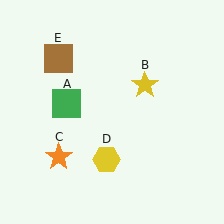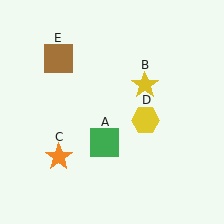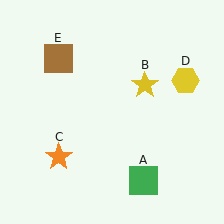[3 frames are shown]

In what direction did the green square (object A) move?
The green square (object A) moved down and to the right.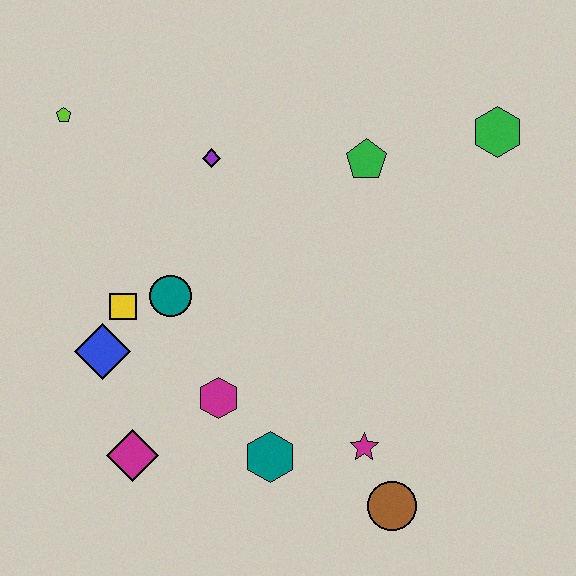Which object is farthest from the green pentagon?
The magenta diamond is farthest from the green pentagon.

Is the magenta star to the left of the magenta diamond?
No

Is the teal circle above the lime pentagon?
No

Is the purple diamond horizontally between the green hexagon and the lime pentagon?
Yes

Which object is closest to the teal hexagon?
The magenta hexagon is closest to the teal hexagon.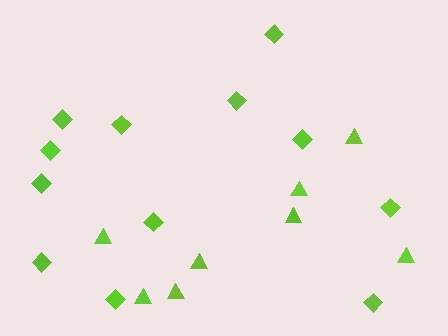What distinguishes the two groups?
There are 2 groups: one group of diamonds (12) and one group of triangles (8).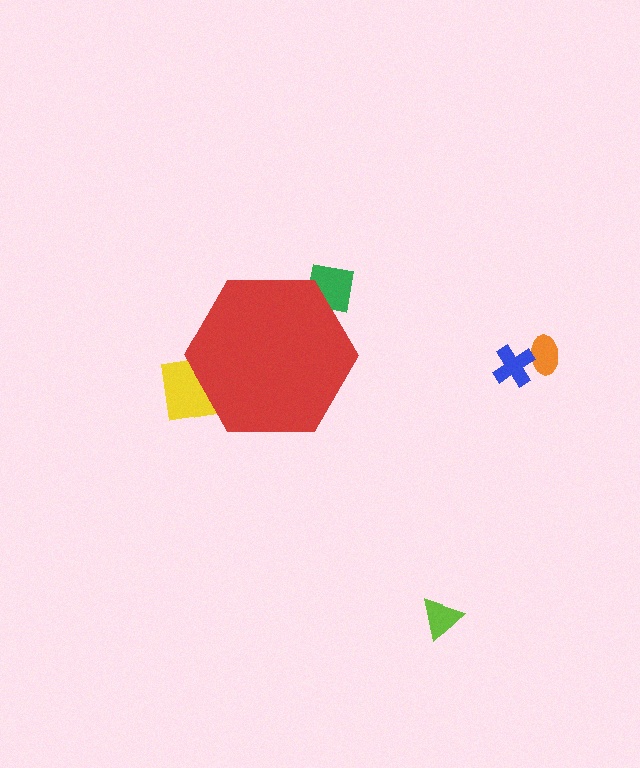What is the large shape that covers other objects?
A red hexagon.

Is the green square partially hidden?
Yes, the green square is partially hidden behind the red hexagon.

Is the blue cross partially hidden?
No, the blue cross is fully visible.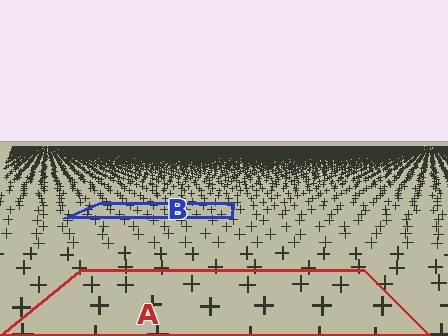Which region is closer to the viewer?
Region A is closer. The texture elements there are larger and more spread out.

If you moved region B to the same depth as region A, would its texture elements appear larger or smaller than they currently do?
They would appear larger. At a closer depth, the same texture elements are projected at a bigger on-screen size.